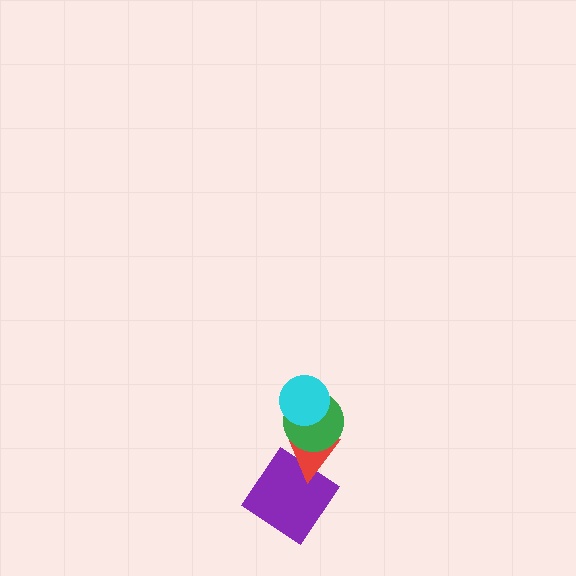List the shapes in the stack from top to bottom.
From top to bottom: the cyan circle, the green circle, the red triangle, the purple diamond.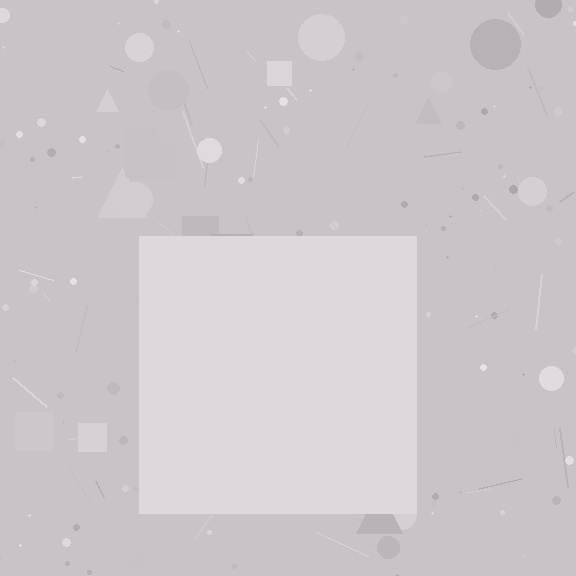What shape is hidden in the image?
A square is hidden in the image.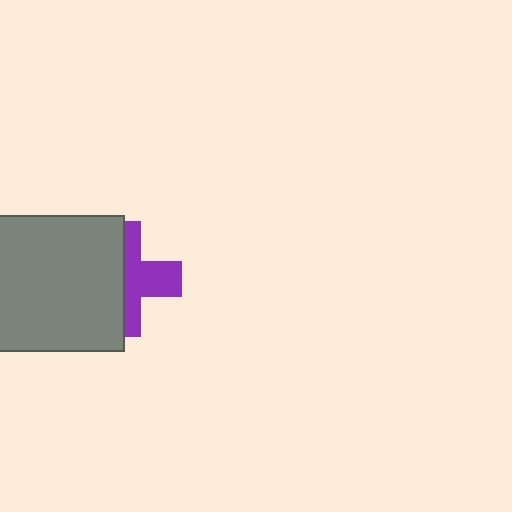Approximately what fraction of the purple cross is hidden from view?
Roughly 53% of the purple cross is hidden behind the gray square.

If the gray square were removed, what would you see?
You would see the complete purple cross.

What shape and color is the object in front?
The object in front is a gray square.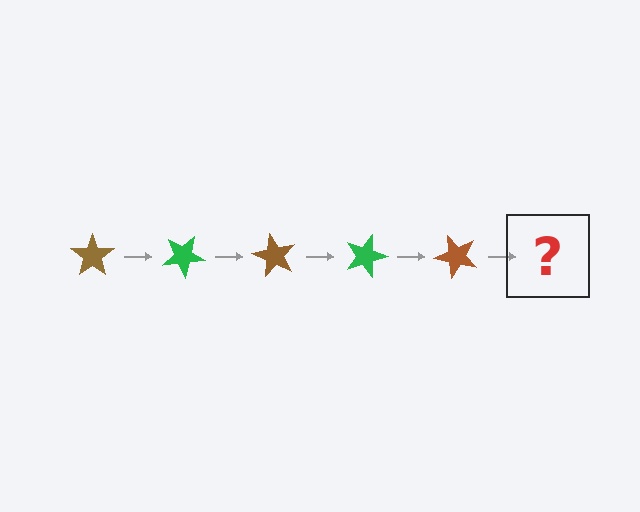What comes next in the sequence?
The next element should be a green star, rotated 150 degrees from the start.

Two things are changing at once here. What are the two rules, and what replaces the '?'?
The two rules are that it rotates 30 degrees each step and the color cycles through brown and green. The '?' should be a green star, rotated 150 degrees from the start.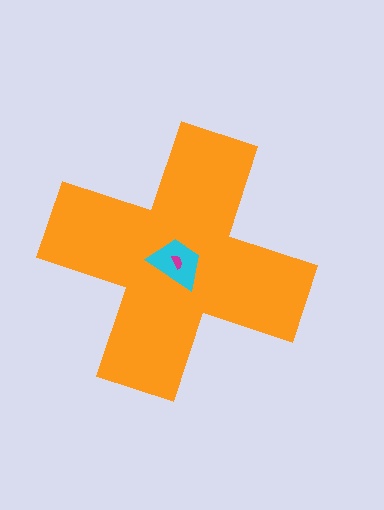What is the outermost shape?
The orange cross.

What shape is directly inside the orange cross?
The cyan trapezoid.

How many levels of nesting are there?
3.